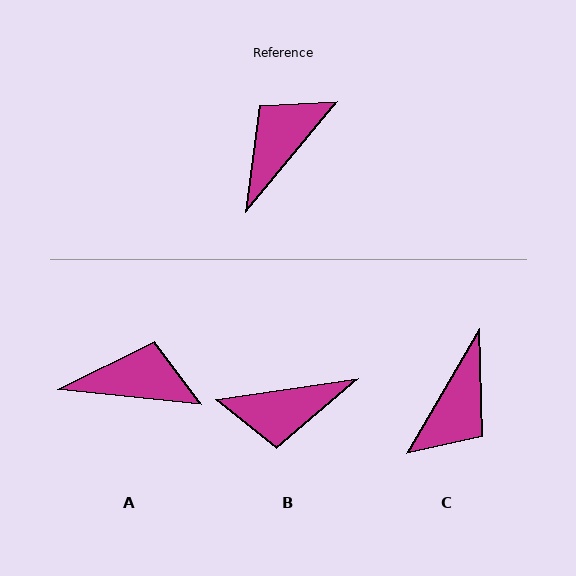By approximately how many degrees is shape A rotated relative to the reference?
Approximately 56 degrees clockwise.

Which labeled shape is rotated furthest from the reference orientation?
C, about 170 degrees away.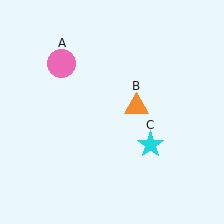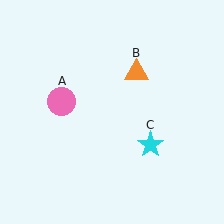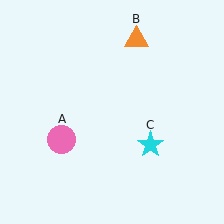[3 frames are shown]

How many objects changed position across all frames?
2 objects changed position: pink circle (object A), orange triangle (object B).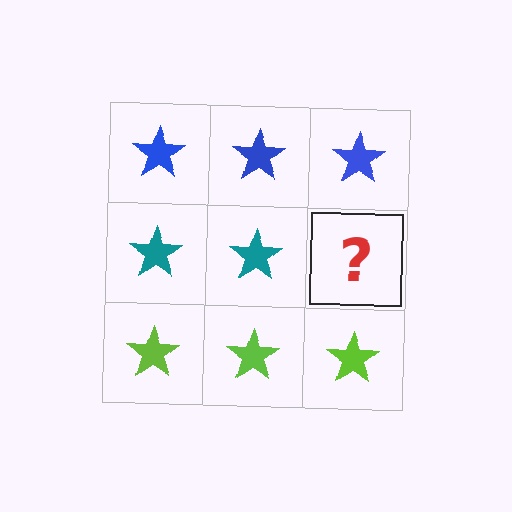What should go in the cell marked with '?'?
The missing cell should contain a teal star.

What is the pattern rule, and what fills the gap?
The rule is that each row has a consistent color. The gap should be filled with a teal star.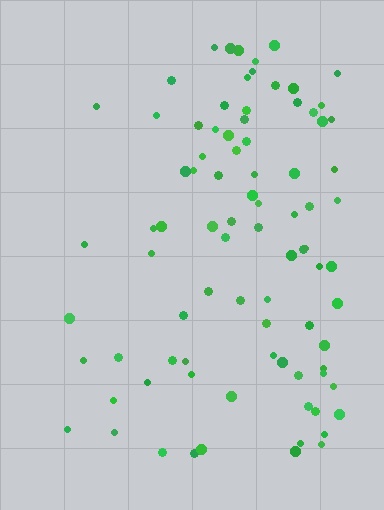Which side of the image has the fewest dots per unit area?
The left.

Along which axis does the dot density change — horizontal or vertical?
Horizontal.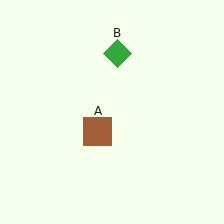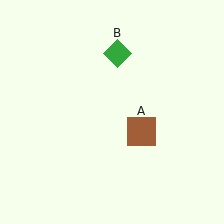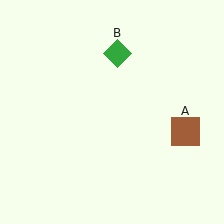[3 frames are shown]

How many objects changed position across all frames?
1 object changed position: brown square (object A).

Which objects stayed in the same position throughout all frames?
Green diamond (object B) remained stationary.